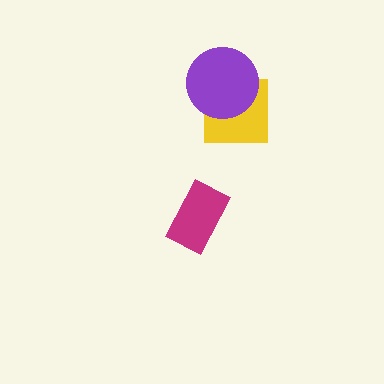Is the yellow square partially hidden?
Yes, it is partially covered by another shape.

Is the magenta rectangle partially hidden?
No, no other shape covers it.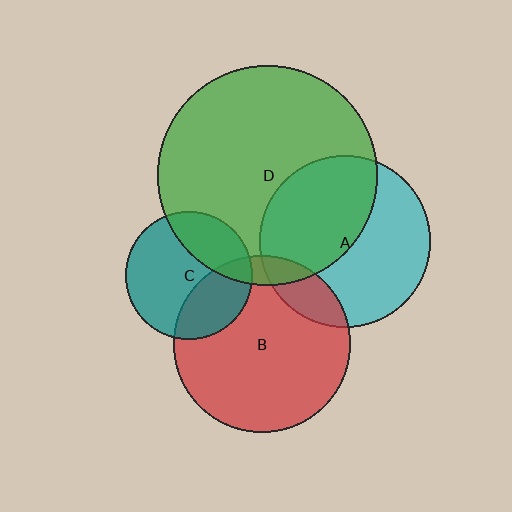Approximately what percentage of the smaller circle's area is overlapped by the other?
Approximately 45%.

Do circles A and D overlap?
Yes.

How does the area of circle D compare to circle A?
Approximately 1.6 times.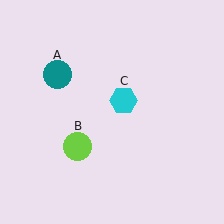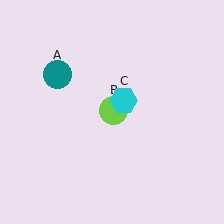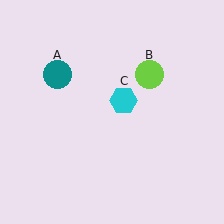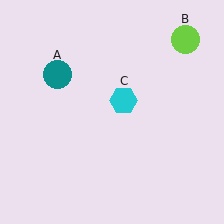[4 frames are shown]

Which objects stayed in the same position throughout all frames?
Teal circle (object A) and cyan hexagon (object C) remained stationary.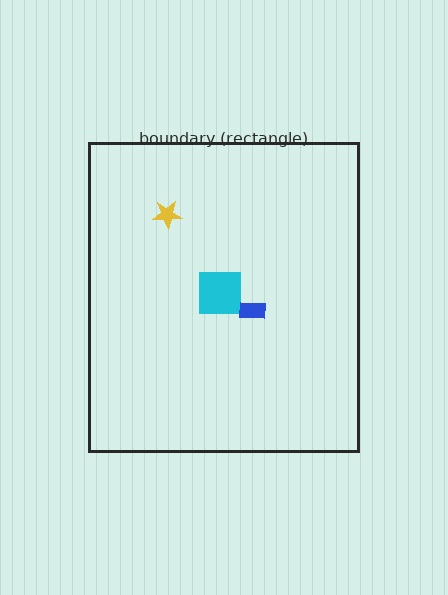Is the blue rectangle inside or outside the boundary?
Inside.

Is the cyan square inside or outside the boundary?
Inside.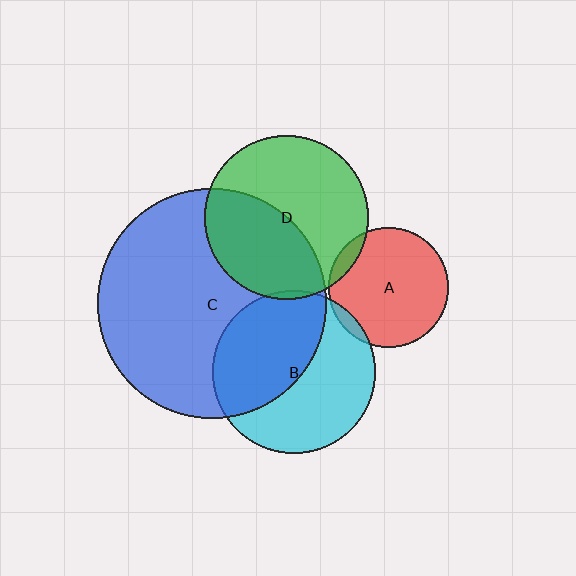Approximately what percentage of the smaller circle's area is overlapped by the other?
Approximately 5%.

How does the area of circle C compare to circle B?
Approximately 2.0 times.